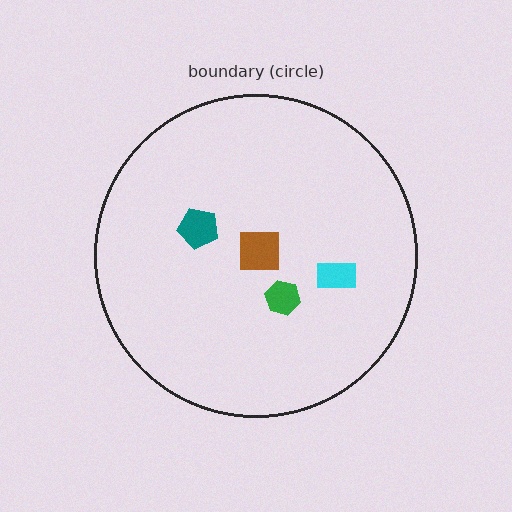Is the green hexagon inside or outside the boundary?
Inside.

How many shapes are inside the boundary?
5 inside, 0 outside.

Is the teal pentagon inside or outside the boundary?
Inside.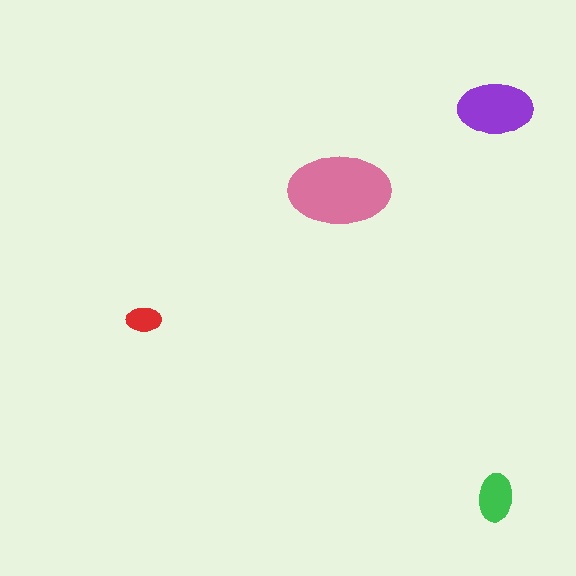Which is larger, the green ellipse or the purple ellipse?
The purple one.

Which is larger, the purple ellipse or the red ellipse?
The purple one.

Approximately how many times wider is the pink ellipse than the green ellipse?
About 2 times wider.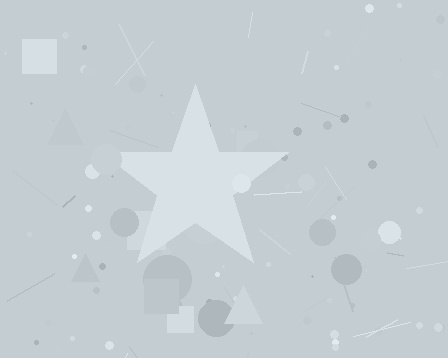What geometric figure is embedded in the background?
A star is embedded in the background.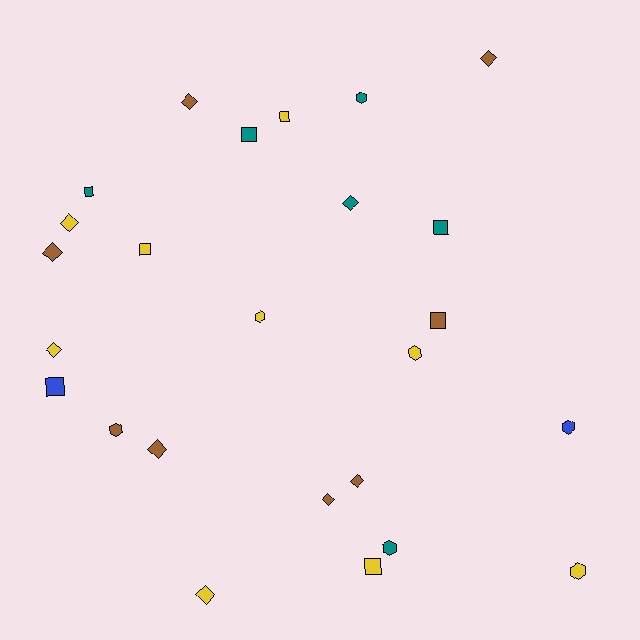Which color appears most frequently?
Yellow, with 9 objects.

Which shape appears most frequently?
Diamond, with 10 objects.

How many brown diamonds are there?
There are 6 brown diamonds.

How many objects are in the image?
There are 25 objects.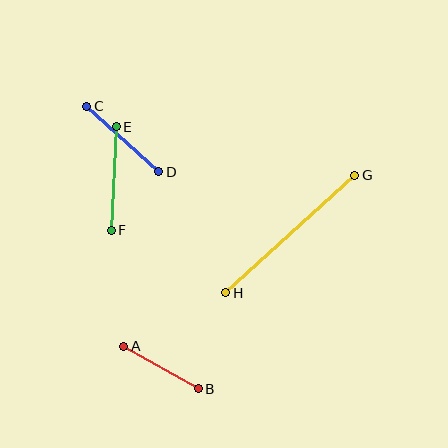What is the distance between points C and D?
The distance is approximately 97 pixels.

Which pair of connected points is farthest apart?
Points G and H are farthest apart.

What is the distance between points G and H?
The distance is approximately 175 pixels.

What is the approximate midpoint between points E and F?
The midpoint is at approximately (114, 178) pixels.